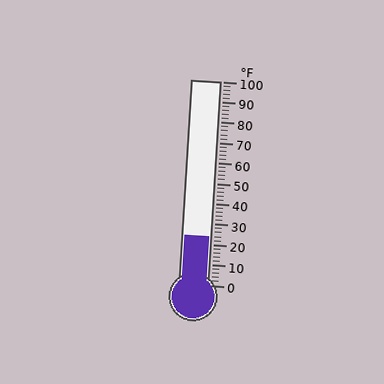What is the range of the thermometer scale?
The thermometer scale ranges from 0°F to 100°F.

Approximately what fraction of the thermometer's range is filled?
The thermometer is filled to approximately 25% of its range.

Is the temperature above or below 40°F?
The temperature is below 40°F.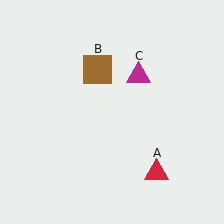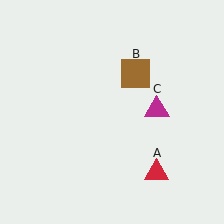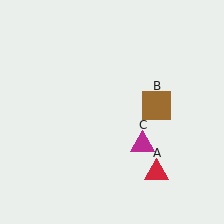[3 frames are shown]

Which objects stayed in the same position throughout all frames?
Red triangle (object A) remained stationary.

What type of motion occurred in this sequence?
The brown square (object B), magenta triangle (object C) rotated clockwise around the center of the scene.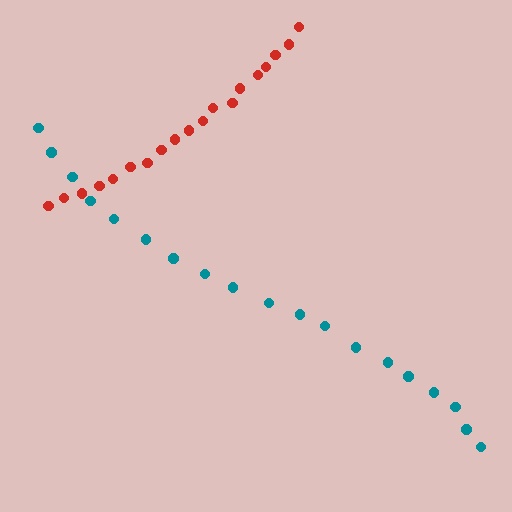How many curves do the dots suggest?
There are 2 distinct paths.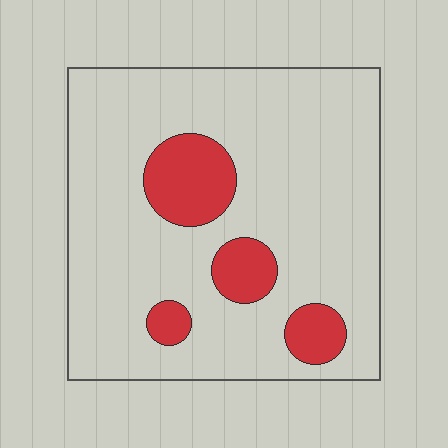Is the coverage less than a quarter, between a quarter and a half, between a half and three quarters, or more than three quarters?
Less than a quarter.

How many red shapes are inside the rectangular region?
4.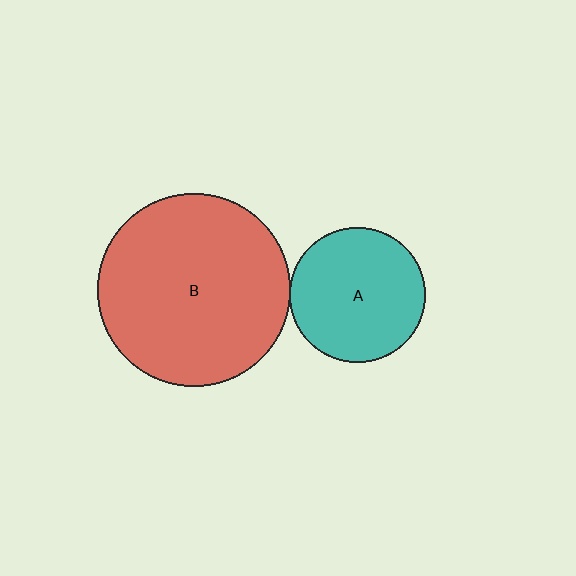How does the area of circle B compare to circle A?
Approximately 2.0 times.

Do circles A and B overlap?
Yes.